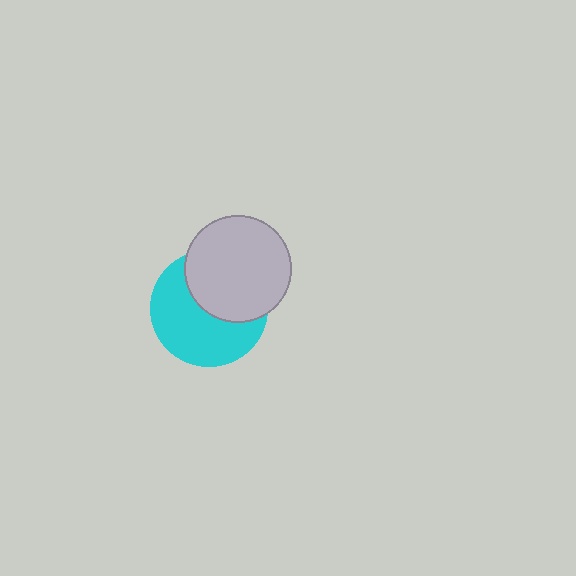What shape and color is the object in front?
The object in front is a light gray circle.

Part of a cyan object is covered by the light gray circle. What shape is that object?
It is a circle.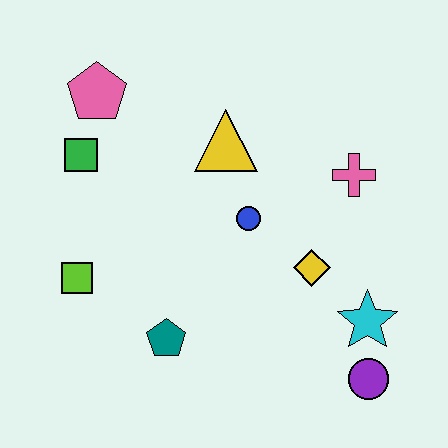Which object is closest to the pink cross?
The yellow diamond is closest to the pink cross.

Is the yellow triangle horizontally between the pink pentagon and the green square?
No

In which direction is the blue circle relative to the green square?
The blue circle is to the right of the green square.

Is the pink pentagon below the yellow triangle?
No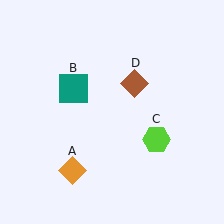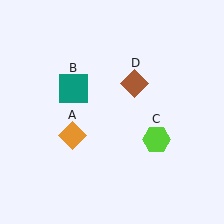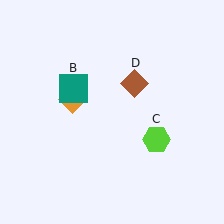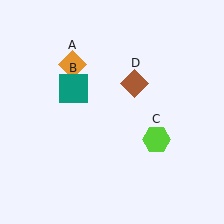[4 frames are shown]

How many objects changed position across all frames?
1 object changed position: orange diamond (object A).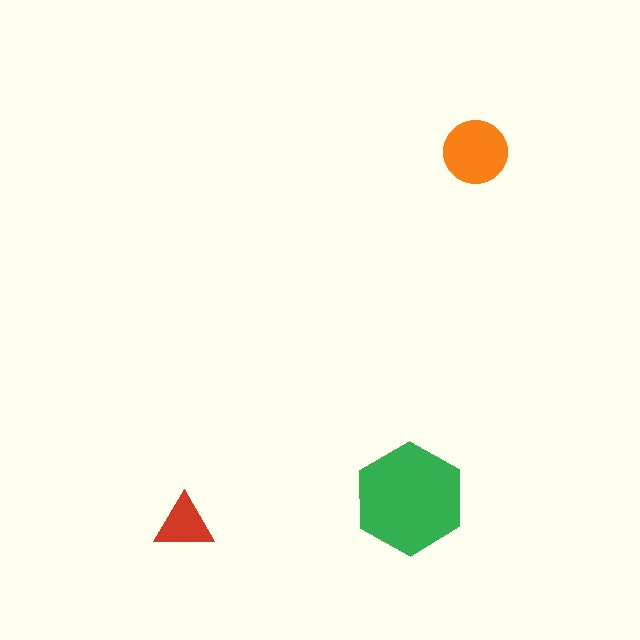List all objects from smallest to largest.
The red triangle, the orange circle, the green hexagon.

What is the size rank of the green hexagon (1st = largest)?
1st.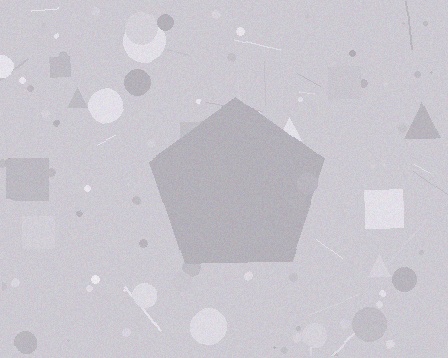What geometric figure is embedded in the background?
A pentagon is embedded in the background.